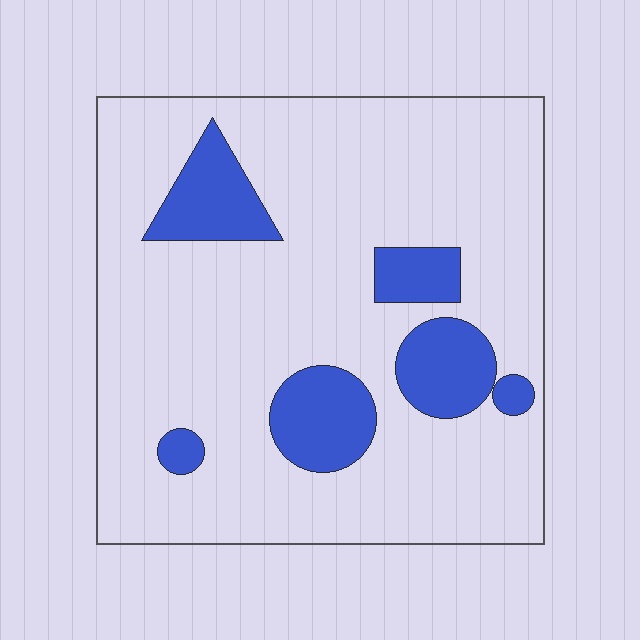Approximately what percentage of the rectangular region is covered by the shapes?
Approximately 15%.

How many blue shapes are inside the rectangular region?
6.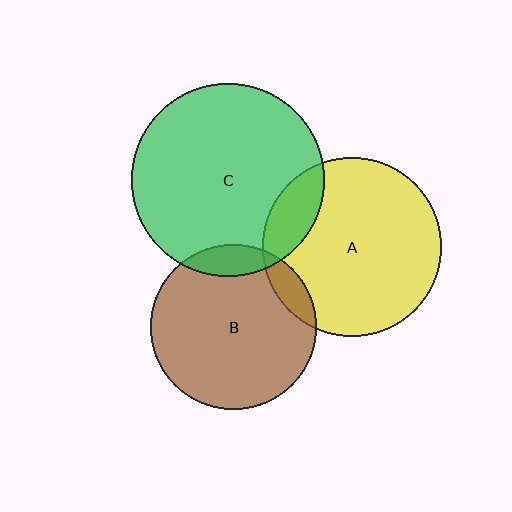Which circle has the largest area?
Circle C (green).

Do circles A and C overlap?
Yes.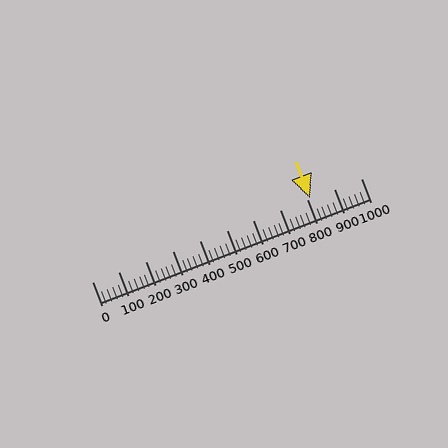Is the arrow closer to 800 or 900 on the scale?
The arrow is closer to 800.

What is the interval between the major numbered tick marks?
The major tick marks are spaced 100 units apart.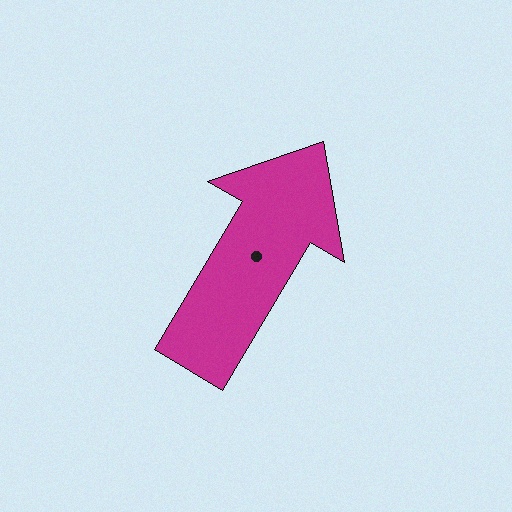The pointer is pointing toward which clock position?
Roughly 1 o'clock.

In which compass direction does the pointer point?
Northeast.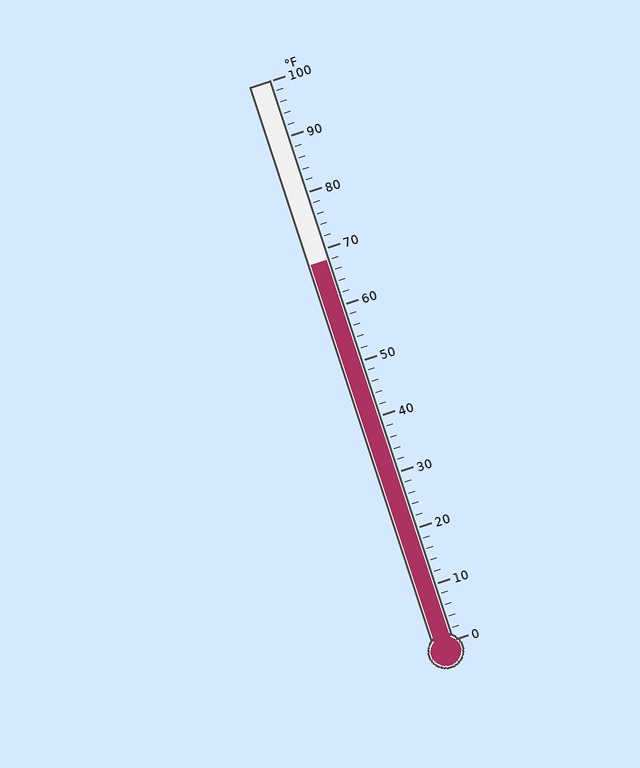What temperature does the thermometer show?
The thermometer shows approximately 68°F.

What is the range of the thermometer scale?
The thermometer scale ranges from 0°F to 100°F.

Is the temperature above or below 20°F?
The temperature is above 20°F.